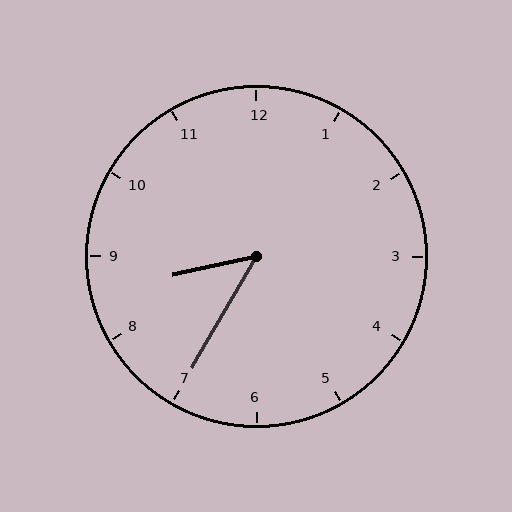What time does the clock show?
8:35.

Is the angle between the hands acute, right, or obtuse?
It is acute.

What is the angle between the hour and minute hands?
Approximately 48 degrees.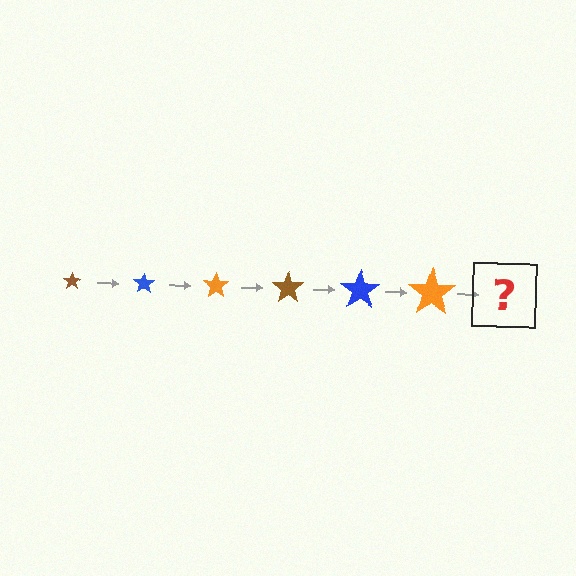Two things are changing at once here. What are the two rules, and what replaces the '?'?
The two rules are that the star grows larger each step and the color cycles through brown, blue, and orange. The '?' should be a brown star, larger than the previous one.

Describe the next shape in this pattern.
It should be a brown star, larger than the previous one.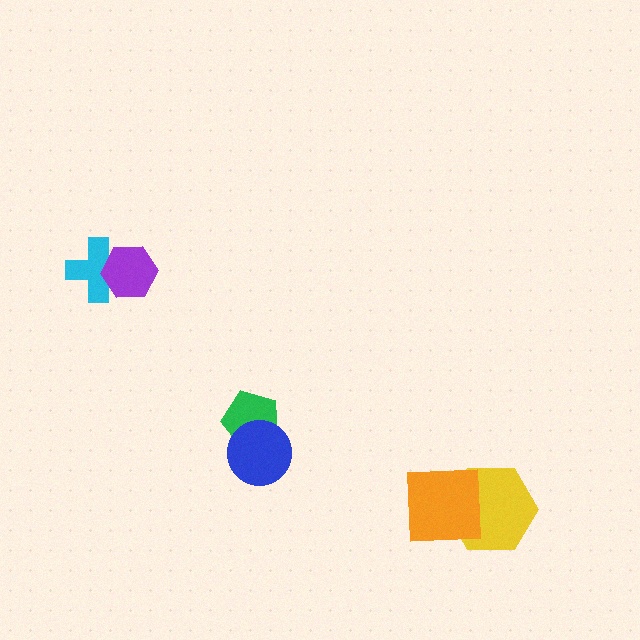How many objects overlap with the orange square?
1 object overlaps with the orange square.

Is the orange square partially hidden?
No, no other shape covers it.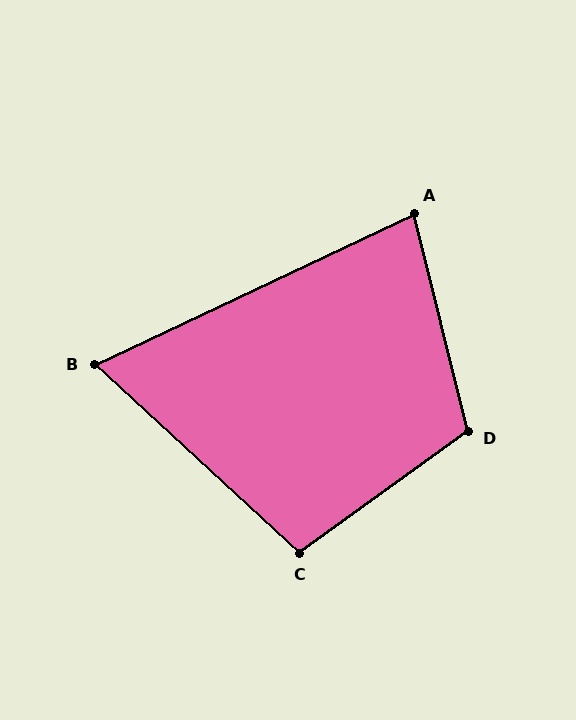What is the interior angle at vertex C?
Approximately 101 degrees (obtuse).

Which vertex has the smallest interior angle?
B, at approximately 68 degrees.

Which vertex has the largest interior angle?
D, at approximately 112 degrees.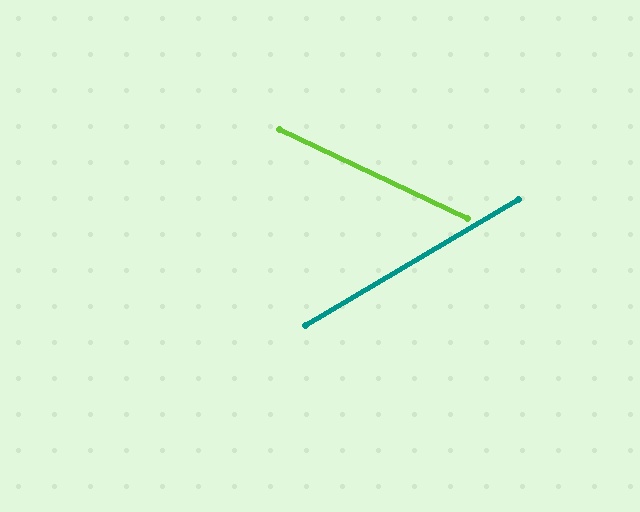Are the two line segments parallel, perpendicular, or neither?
Neither parallel nor perpendicular — they differ by about 56°.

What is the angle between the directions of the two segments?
Approximately 56 degrees.